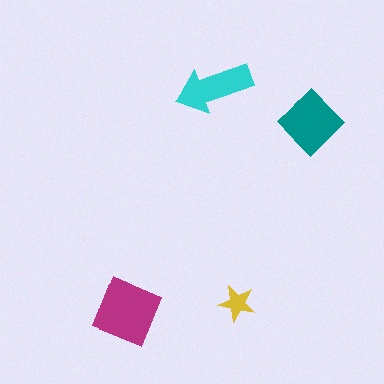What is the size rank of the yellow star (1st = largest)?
4th.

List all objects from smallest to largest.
The yellow star, the cyan arrow, the teal diamond, the magenta square.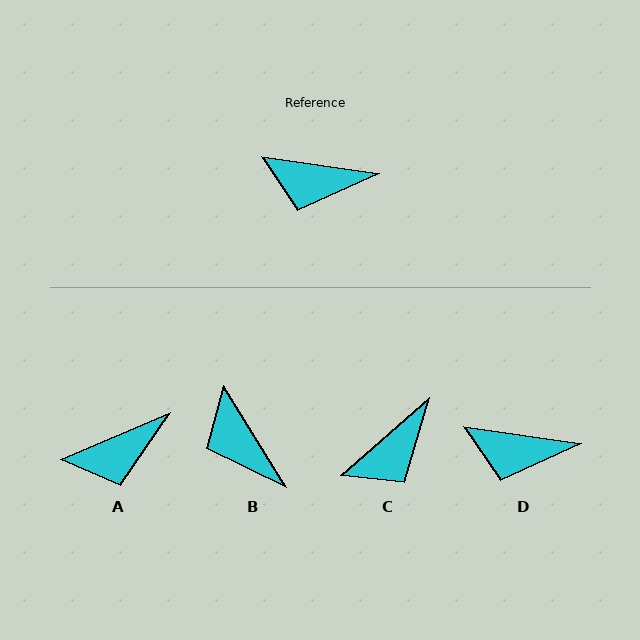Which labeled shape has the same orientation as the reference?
D.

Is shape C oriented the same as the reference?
No, it is off by about 50 degrees.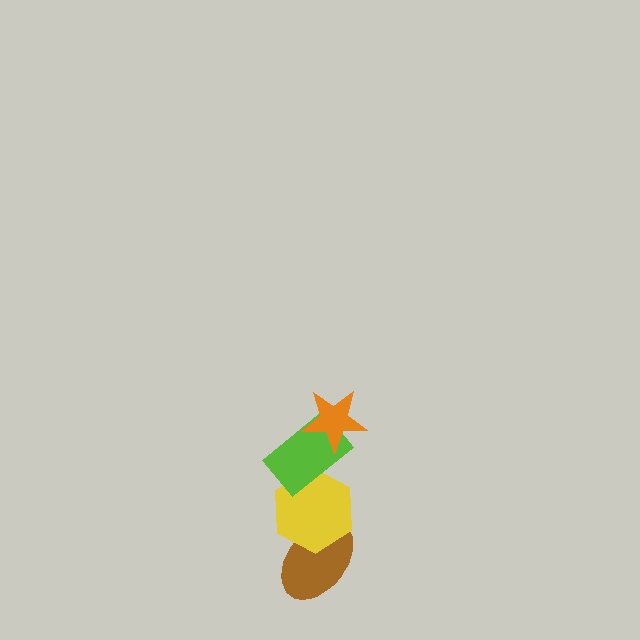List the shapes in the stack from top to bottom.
From top to bottom: the orange star, the lime rectangle, the yellow hexagon, the brown ellipse.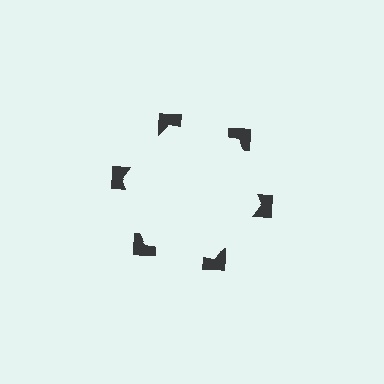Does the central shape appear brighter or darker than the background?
It typically appears slightly brighter than the background, even though no actual brightness change is drawn.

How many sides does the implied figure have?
6 sides.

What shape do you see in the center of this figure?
An illusory hexagon — its edges are inferred from the aligned wedge cuts in the notched squares, not physically drawn.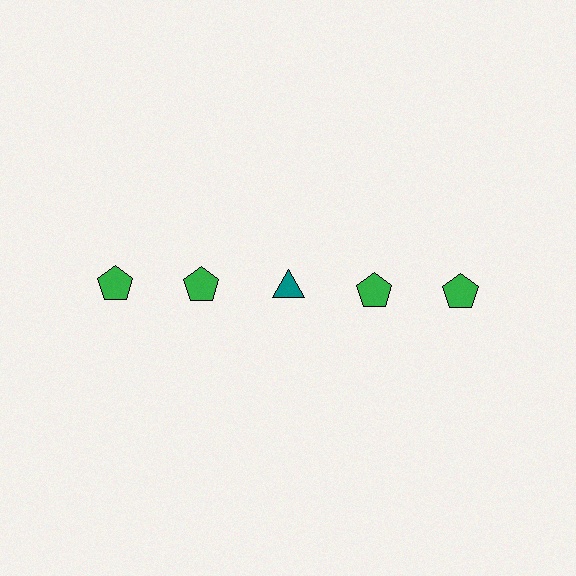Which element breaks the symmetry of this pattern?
The teal triangle in the top row, center column breaks the symmetry. All other shapes are green pentagons.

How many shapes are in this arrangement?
There are 5 shapes arranged in a grid pattern.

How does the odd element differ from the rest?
It differs in both color (teal instead of green) and shape (triangle instead of pentagon).